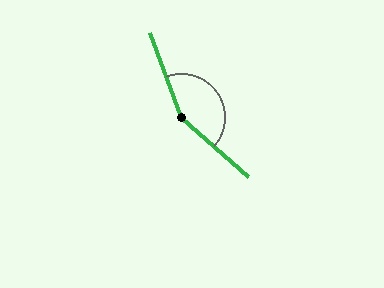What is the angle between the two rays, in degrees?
Approximately 151 degrees.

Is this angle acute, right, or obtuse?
It is obtuse.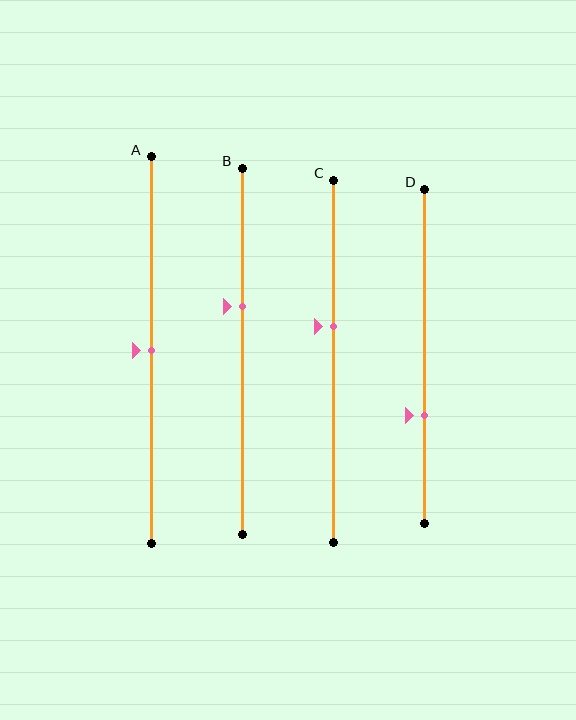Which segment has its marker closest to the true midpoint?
Segment A has its marker closest to the true midpoint.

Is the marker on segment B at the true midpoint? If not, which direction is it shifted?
No, the marker on segment B is shifted upward by about 12% of the segment length.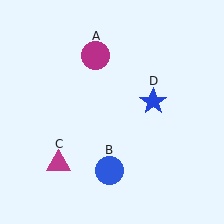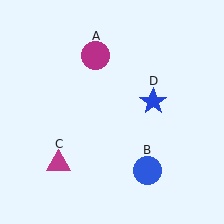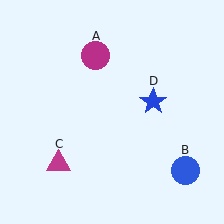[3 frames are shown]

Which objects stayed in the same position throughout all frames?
Magenta circle (object A) and magenta triangle (object C) and blue star (object D) remained stationary.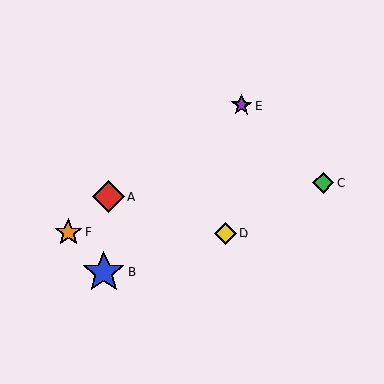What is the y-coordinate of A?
Object A is at y≈197.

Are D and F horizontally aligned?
Yes, both are at y≈234.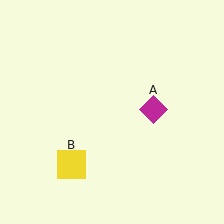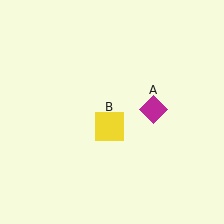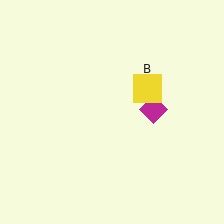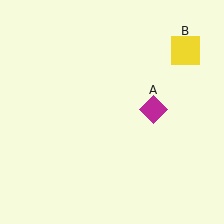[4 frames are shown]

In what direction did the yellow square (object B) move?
The yellow square (object B) moved up and to the right.